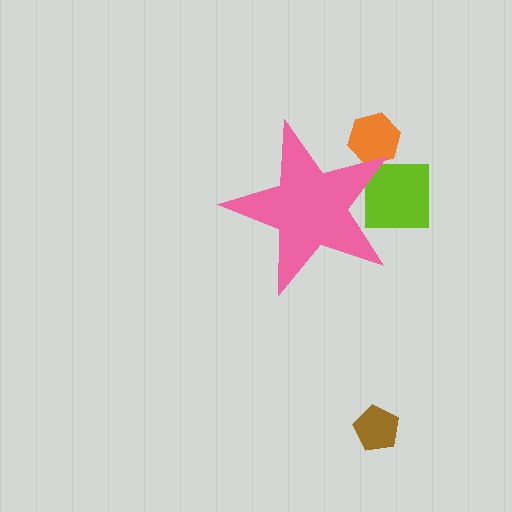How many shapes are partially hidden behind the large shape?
2 shapes are partially hidden.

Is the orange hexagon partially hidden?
Yes, the orange hexagon is partially hidden behind the pink star.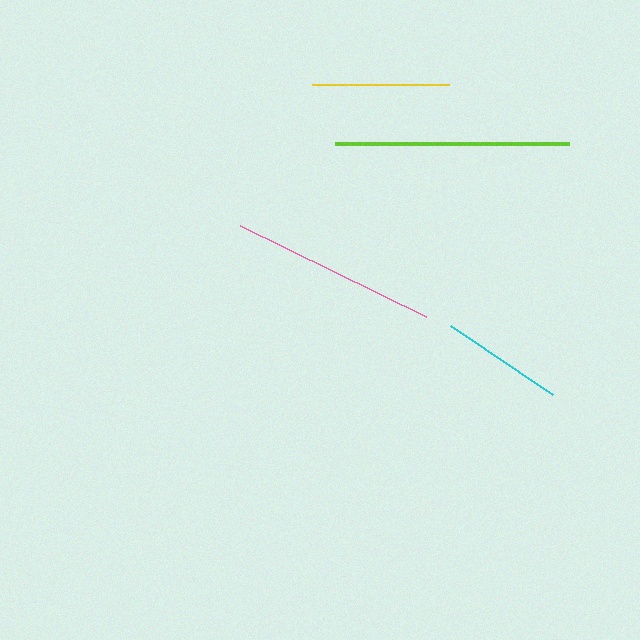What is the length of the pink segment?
The pink segment is approximately 206 pixels long.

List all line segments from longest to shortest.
From longest to shortest: lime, pink, yellow, cyan.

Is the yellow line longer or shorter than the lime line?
The lime line is longer than the yellow line.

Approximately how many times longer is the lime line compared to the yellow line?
The lime line is approximately 1.7 times the length of the yellow line.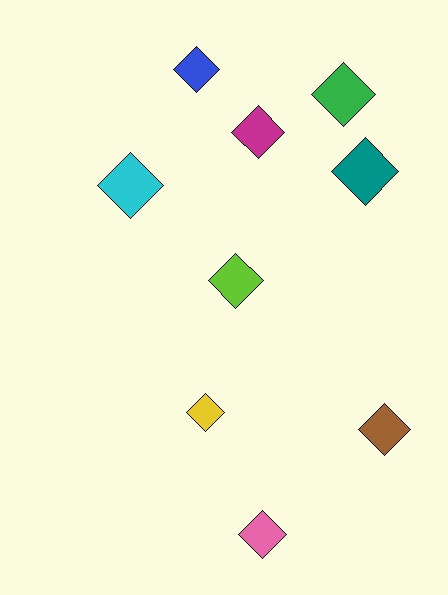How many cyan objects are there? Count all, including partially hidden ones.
There is 1 cyan object.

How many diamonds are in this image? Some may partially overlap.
There are 9 diamonds.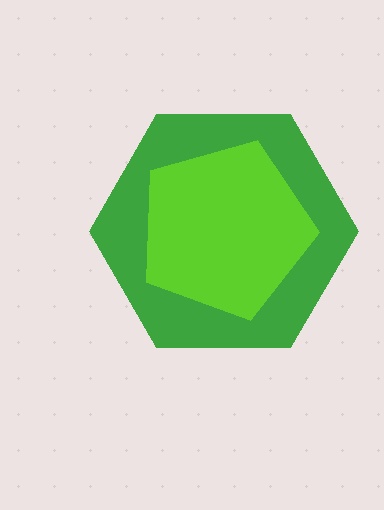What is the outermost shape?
The green hexagon.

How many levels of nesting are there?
2.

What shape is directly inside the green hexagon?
The lime pentagon.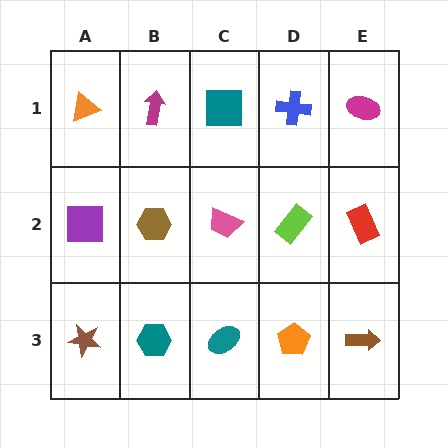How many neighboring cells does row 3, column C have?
3.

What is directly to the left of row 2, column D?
A pink trapezoid.